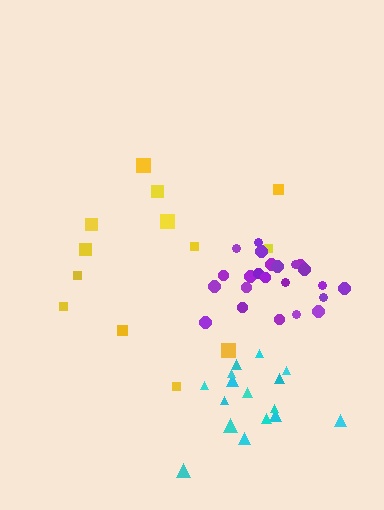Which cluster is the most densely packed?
Purple.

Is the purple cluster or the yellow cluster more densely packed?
Purple.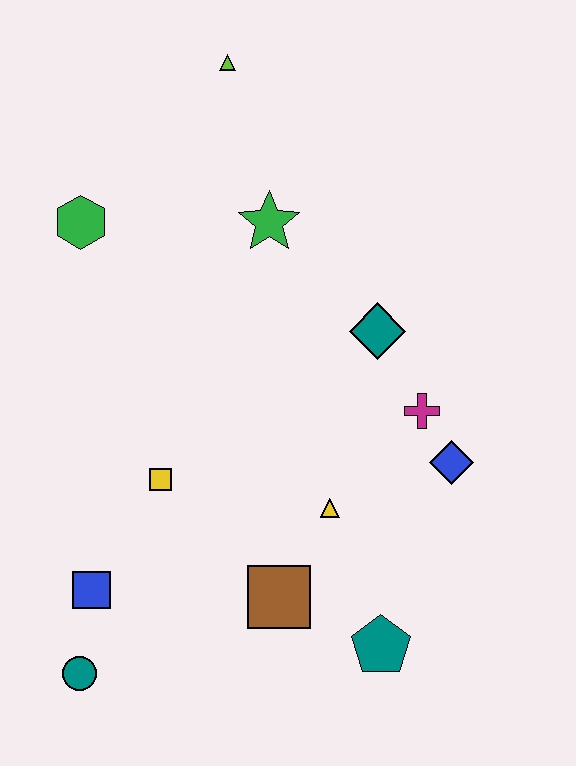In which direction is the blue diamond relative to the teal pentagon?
The blue diamond is above the teal pentagon.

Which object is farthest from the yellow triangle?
The lime triangle is farthest from the yellow triangle.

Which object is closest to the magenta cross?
The blue diamond is closest to the magenta cross.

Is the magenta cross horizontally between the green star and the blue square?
No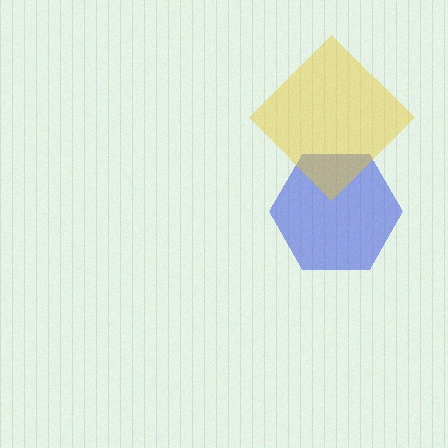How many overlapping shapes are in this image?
There are 2 overlapping shapes in the image.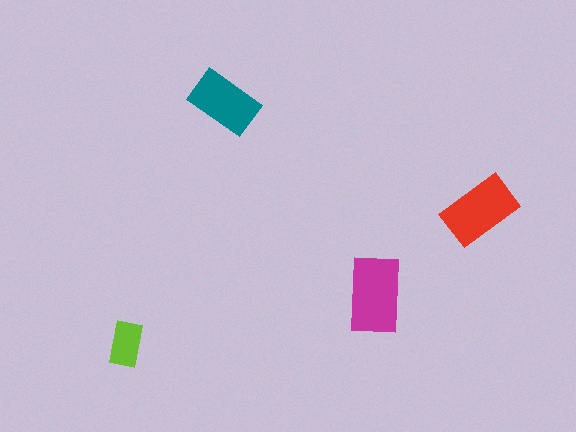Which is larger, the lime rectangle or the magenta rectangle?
The magenta one.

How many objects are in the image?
There are 4 objects in the image.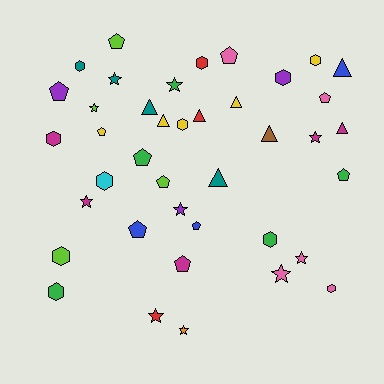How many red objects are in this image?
There are 3 red objects.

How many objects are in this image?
There are 40 objects.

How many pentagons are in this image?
There are 11 pentagons.